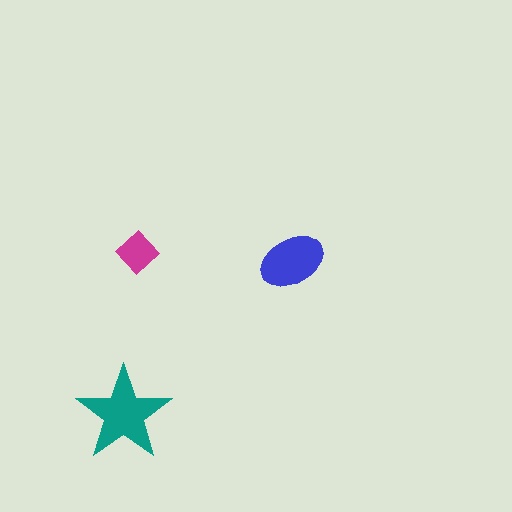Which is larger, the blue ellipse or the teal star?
The teal star.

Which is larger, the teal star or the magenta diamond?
The teal star.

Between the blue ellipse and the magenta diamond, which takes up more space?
The blue ellipse.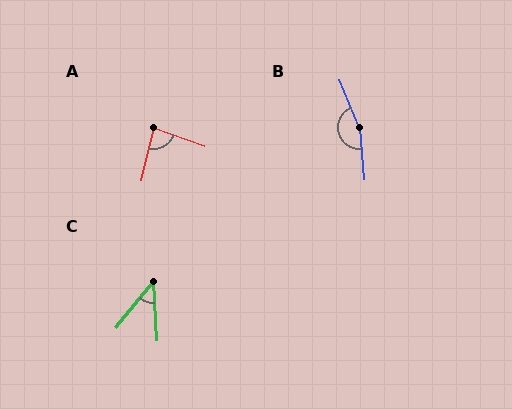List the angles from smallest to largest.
C (43°), A (84°), B (163°).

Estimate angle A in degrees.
Approximately 84 degrees.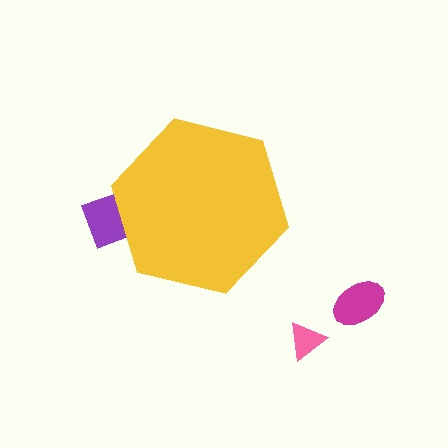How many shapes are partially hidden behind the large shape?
1 shape is partially hidden.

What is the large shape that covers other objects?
A yellow hexagon.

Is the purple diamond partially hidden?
Yes, the purple diamond is partially hidden behind the yellow hexagon.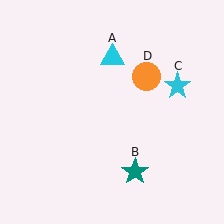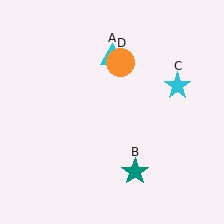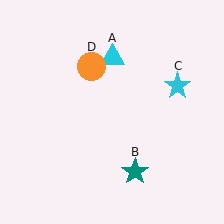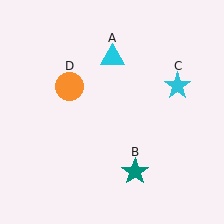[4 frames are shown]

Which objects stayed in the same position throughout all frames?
Cyan triangle (object A) and teal star (object B) and cyan star (object C) remained stationary.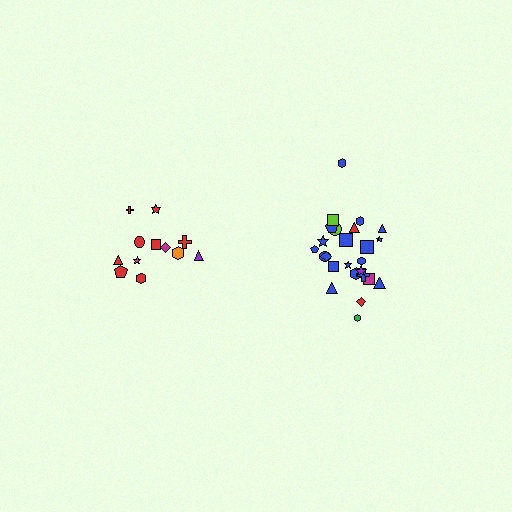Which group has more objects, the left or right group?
The right group.